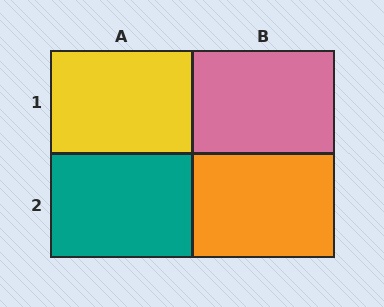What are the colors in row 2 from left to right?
Teal, orange.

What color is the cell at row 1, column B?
Pink.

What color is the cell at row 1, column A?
Yellow.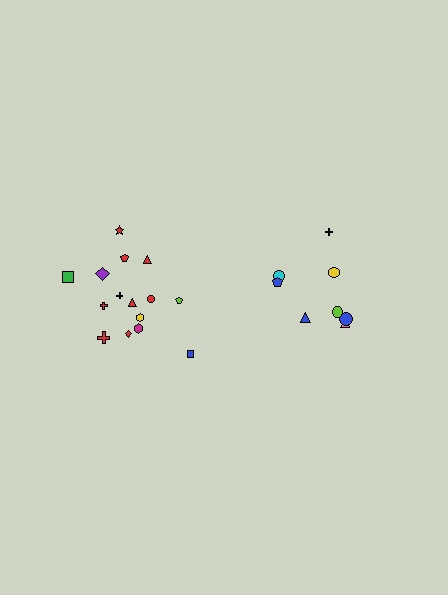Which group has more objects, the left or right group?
The left group.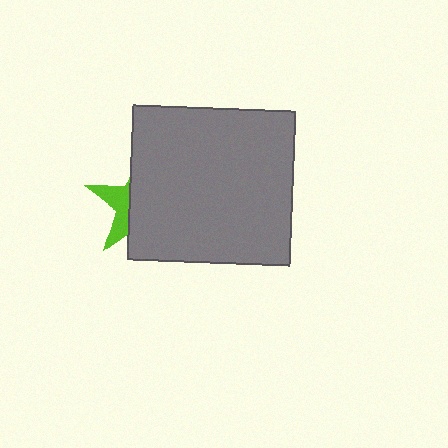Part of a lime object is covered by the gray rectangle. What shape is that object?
It is a star.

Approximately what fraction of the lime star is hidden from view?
Roughly 69% of the lime star is hidden behind the gray rectangle.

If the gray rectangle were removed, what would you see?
You would see the complete lime star.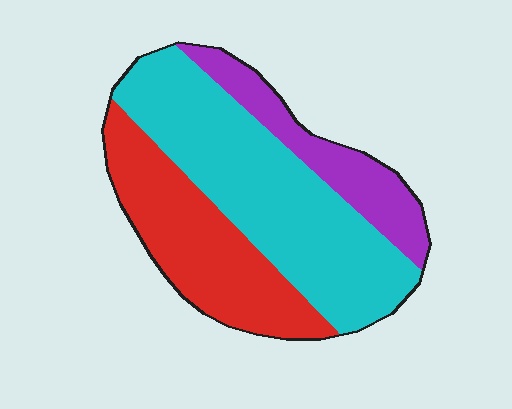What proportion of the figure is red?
Red takes up about one third (1/3) of the figure.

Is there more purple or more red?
Red.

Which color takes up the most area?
Cyan, at roughly 50%.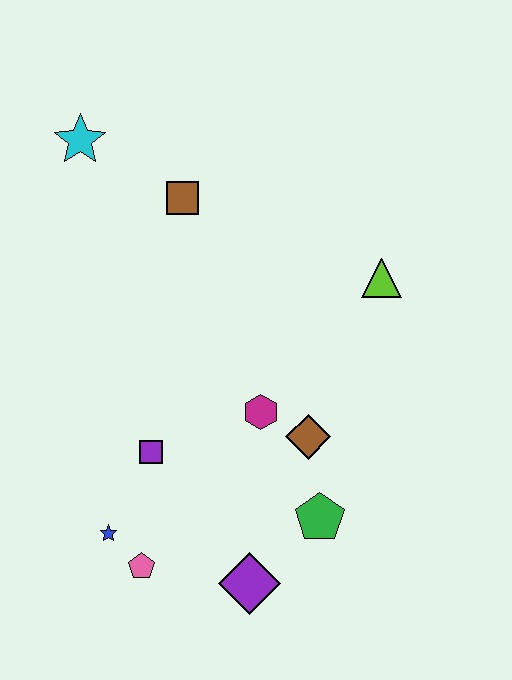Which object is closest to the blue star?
The pink pentagon is closest to the blue star.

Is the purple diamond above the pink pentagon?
No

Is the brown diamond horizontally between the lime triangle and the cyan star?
Yes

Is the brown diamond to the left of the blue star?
No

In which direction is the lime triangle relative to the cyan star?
The lime triangle is to the right of the cyan star.